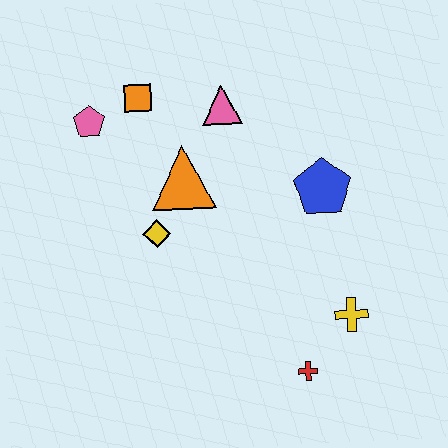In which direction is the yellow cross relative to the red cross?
The yellow cross is above the red cross.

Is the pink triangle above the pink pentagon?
Yes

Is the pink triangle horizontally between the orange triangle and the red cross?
Yes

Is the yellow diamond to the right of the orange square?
Yes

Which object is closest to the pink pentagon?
The orange square is closest to the pink pentagon.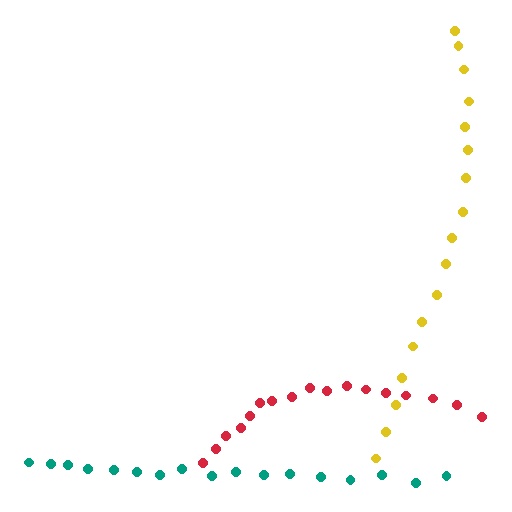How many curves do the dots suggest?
There are 3 distinct paths.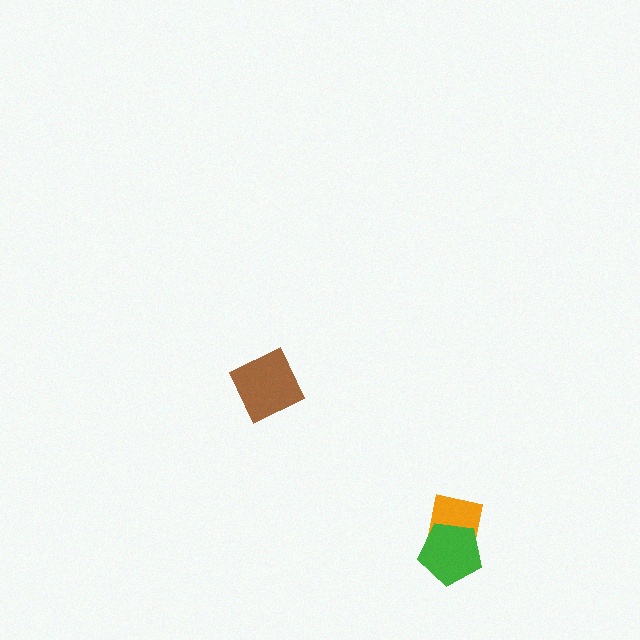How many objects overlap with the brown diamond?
0 objects overlap with the brown diamond.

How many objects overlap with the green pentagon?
1 object overlaps with the green pentagon.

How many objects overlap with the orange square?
1 object overlaps with the orange square.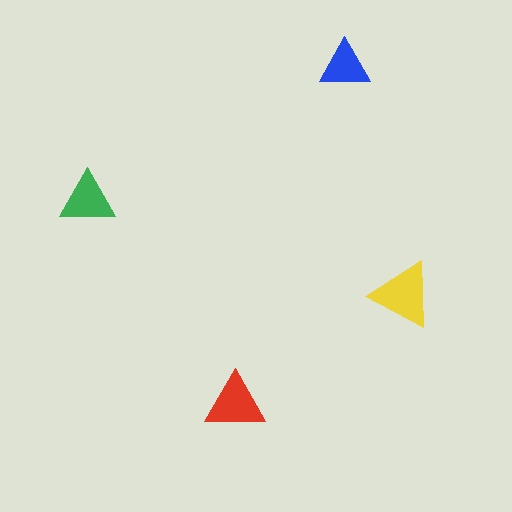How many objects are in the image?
There are 4 objects in the image.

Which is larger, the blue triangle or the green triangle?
The green one.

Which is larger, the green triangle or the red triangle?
The red one.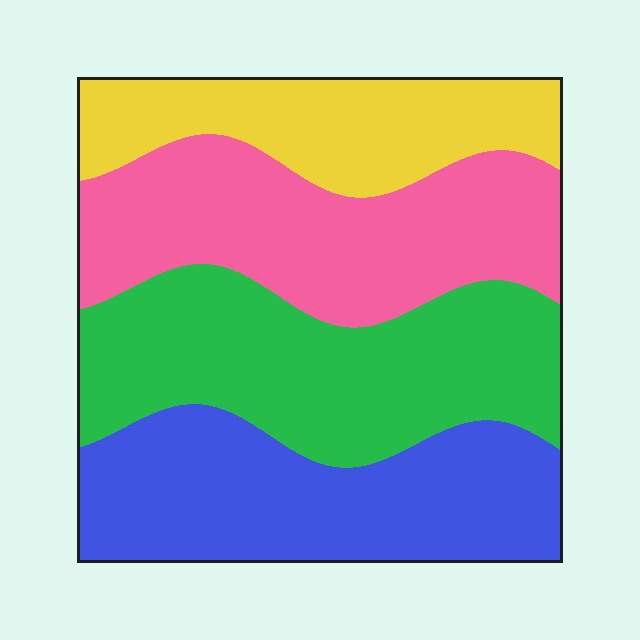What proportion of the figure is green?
Green takes up between a quarter and a half of the figure.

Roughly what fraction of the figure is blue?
Blue covers around 25% of the figure.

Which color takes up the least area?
Yellow, at roughly 20%.